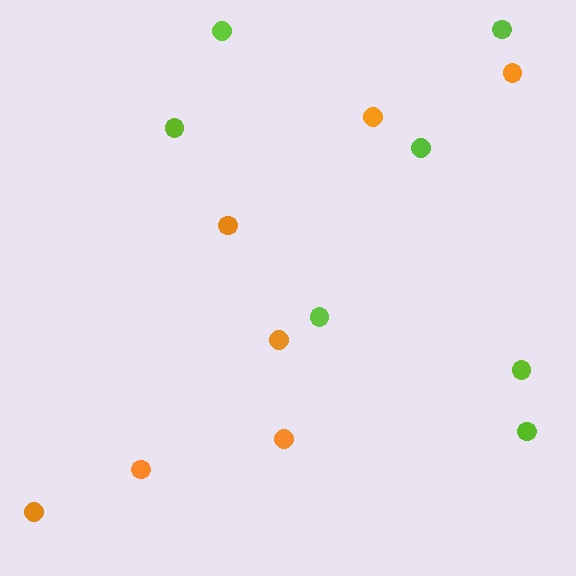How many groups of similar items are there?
There are 2 groups: one group of lime circles (7) and one group of orange circles (7).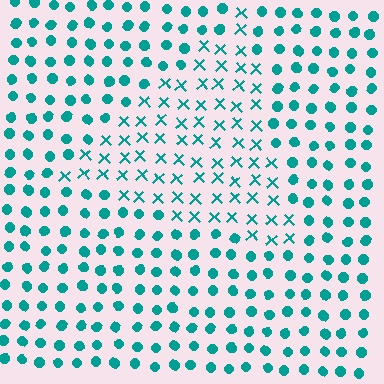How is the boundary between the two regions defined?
The boundary is defined by a change in element shape: X marks inside vs. circles outside. All elements share the same color and spacing.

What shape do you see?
I see a triangle.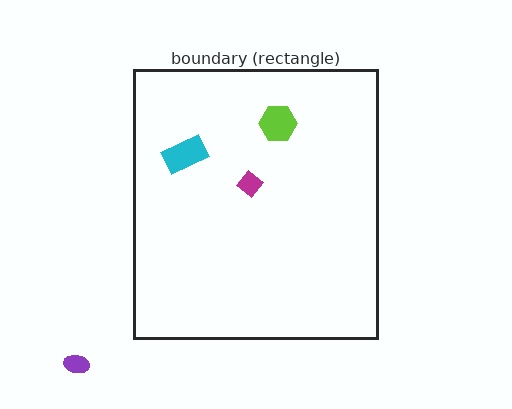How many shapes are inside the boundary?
3 inside, 1 outside.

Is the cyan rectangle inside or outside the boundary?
Inside.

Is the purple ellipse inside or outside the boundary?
Outside.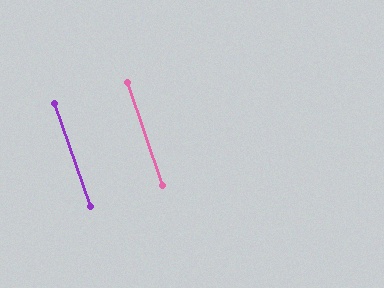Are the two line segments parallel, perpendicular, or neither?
Parallel — their directions differ by only 0.7°.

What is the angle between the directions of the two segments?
Approximately 1 degree.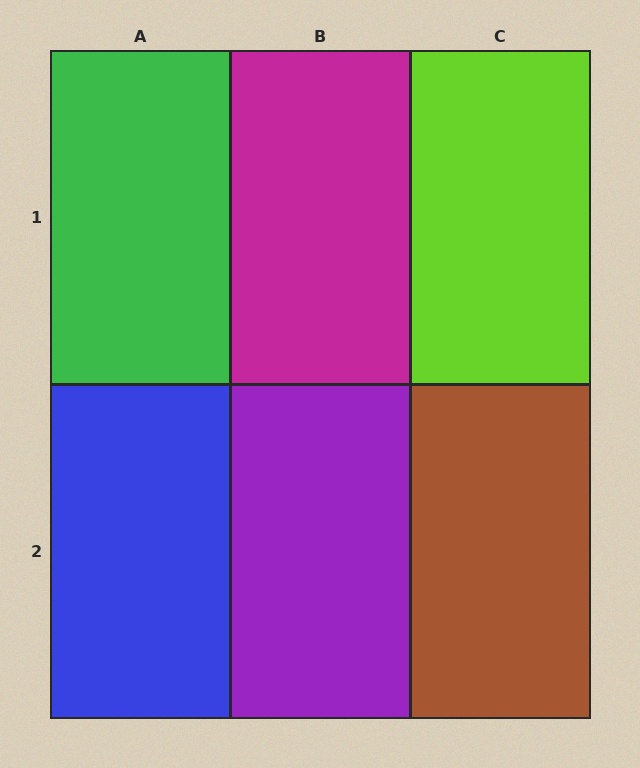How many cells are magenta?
1 cell is magenta.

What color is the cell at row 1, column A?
Green.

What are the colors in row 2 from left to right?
Blue, purple, brown.